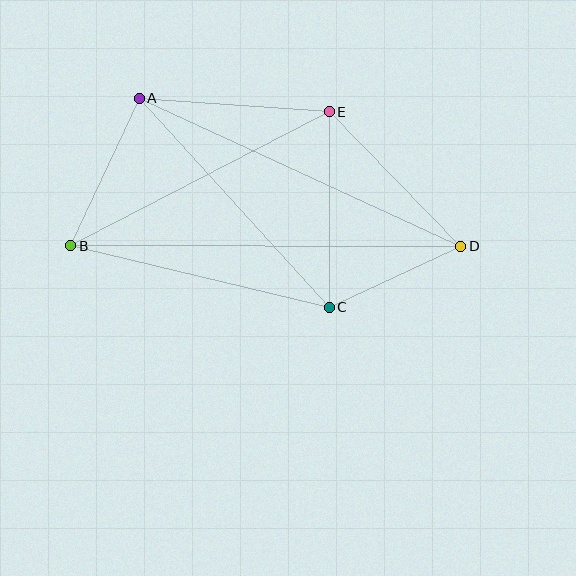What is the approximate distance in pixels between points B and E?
The distance between B and E is approximately 291 pixels.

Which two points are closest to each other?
Points C and D are closest to each other.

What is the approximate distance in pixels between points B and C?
The distance between B and C is approximately 265 pixels.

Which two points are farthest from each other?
Points B and D are farthest from each other.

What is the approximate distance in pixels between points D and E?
The distance between D and E is approximately 188 pixels.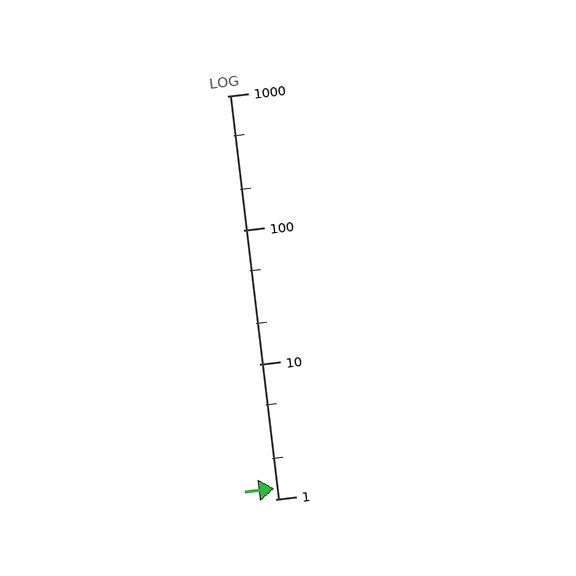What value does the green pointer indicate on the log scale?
The pointer indicates approximately 1.2.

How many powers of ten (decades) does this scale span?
The scale spans 3 decades, from 1 to 1000.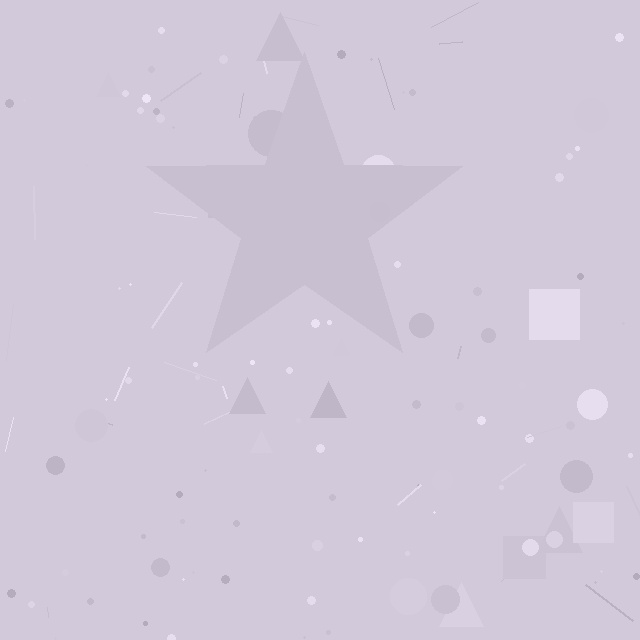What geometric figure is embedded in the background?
A star is embedded in the background.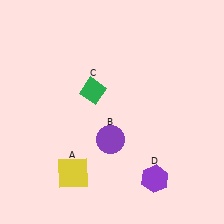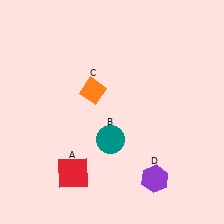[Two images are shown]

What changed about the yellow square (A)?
In Image 1, A is yellow. In Image 2, it changed to red.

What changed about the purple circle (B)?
In Image 1, B is purple. In Image 2, it changed to teal.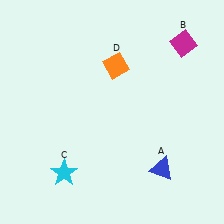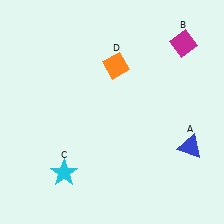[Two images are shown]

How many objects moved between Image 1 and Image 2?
1 object moved between the two images.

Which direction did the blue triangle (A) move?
The blue triangle (A) moved right.